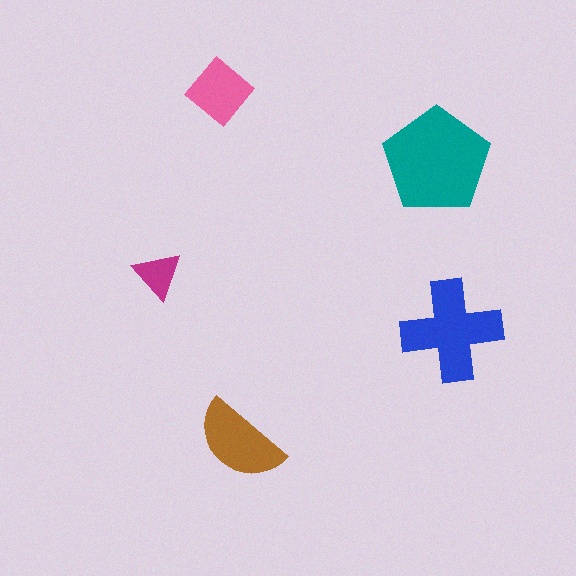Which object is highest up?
The pink diamond is topmost.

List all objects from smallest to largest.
The magenta triangle, the pink diamond, the brown semicircle, the blue cross, the teal pentagon.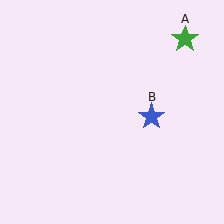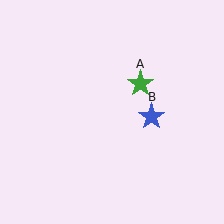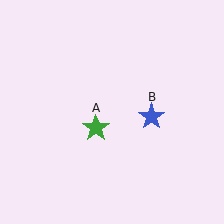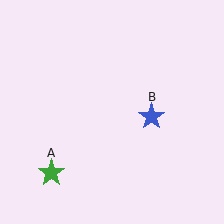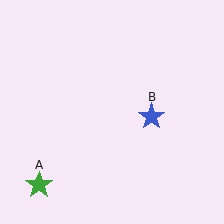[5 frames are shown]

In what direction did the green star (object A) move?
The green star (object A) moved down and to the left.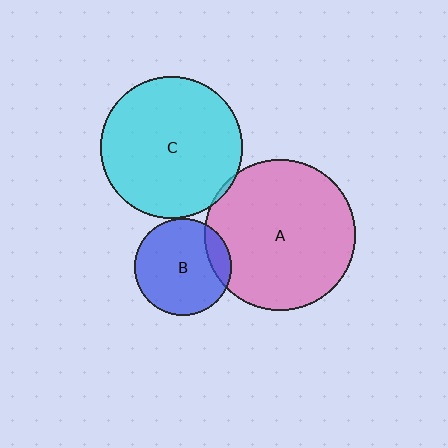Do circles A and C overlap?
Yes.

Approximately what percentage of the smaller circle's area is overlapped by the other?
Approximately 5%.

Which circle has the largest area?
Circle A (pink).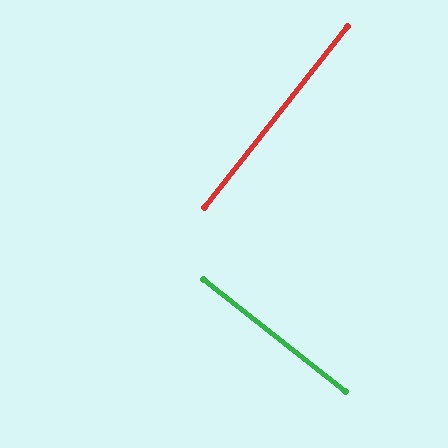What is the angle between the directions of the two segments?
Approximately 90 degrees.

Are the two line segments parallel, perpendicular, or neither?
Perpendicular — they meet at approximately 90°.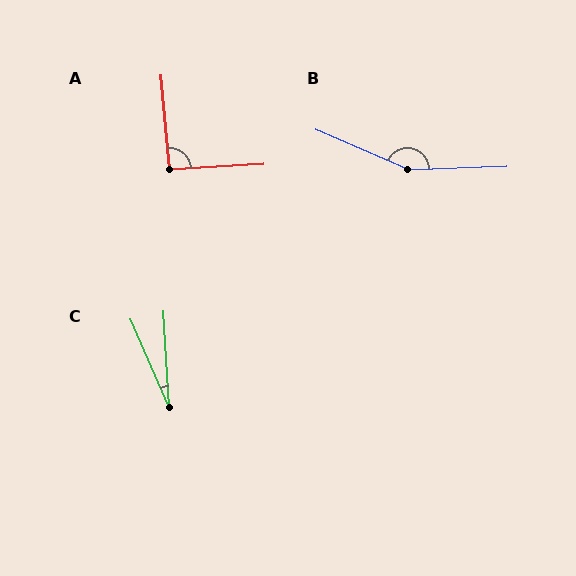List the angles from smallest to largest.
C (21°), A (92°), B (154°).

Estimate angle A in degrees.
Approximately 92 degrees.